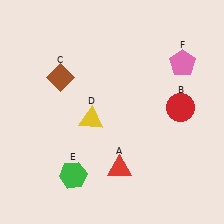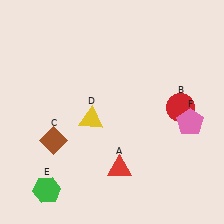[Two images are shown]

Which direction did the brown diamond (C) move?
The brown diamond (C) moved down.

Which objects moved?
The objects that moved are: the brown diamond (C), the green hexagon (E), the pink pentagon (F).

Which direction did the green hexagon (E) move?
The green hexagon (E) moved left.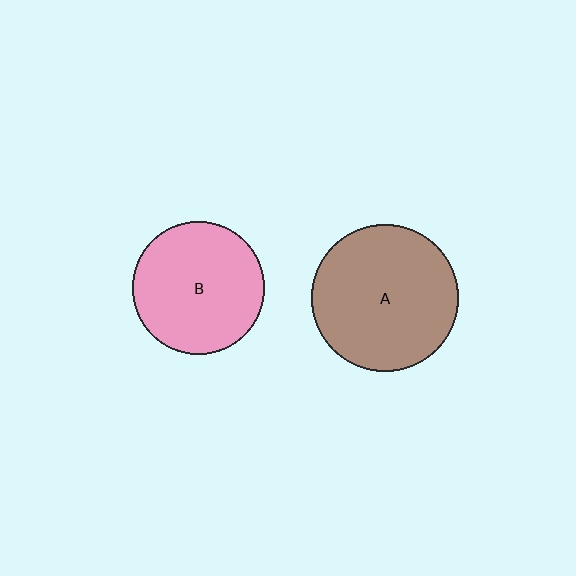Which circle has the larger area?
Circle A (brown).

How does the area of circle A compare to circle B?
Approximately 1.2 times.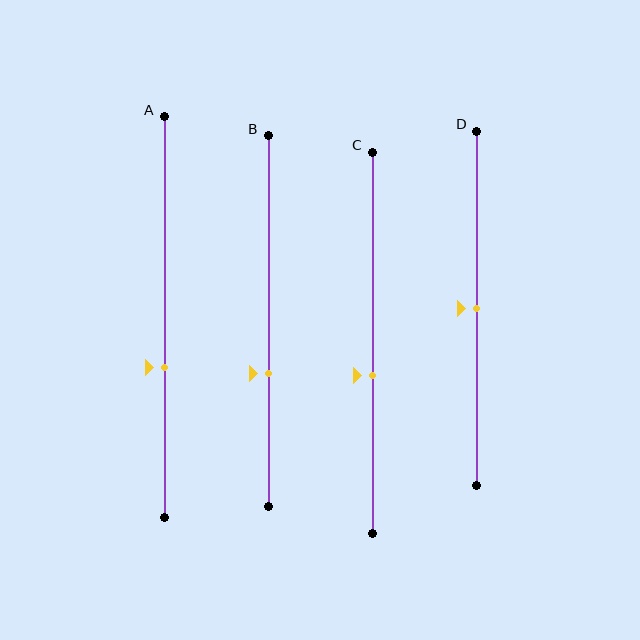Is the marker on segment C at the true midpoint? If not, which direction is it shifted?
No, the marker on segment C is shifted downward by about 9% of the segment length.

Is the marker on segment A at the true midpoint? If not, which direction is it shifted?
No, the marker on segment A is shifted downward by about 13% of the segment length.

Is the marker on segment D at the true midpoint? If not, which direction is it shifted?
Yes, the marker on segment D is at the true midpoint.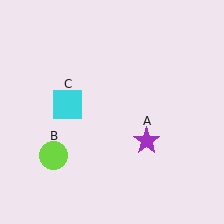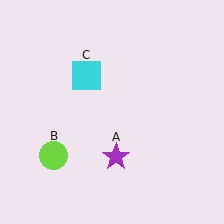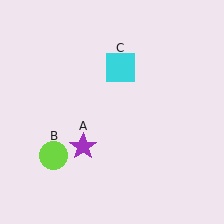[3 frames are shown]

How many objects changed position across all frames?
2 objects changed position: purple star (object A), cyan square (object C).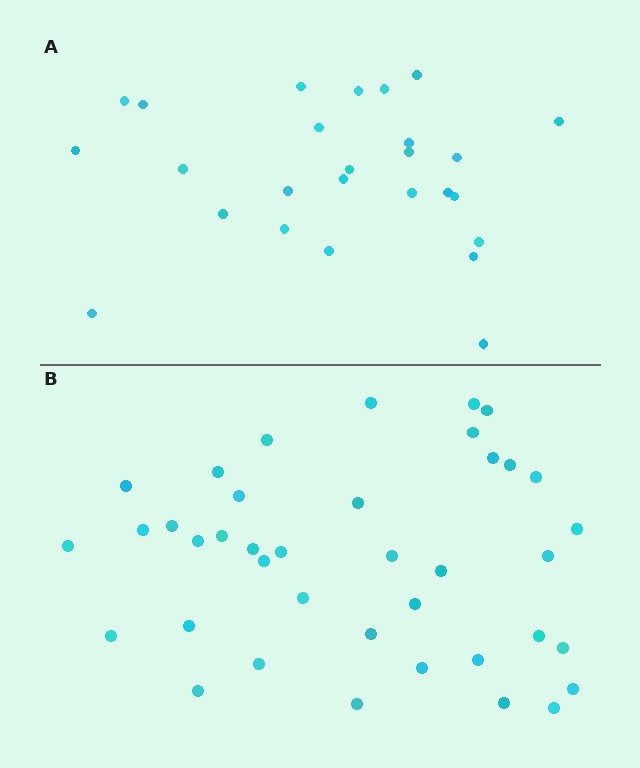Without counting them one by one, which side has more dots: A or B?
Region B (the bottom region) has more dots.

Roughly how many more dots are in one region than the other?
Region B has approximately 15 more dots than region A.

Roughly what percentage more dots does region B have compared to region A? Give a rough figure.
About 50% more.